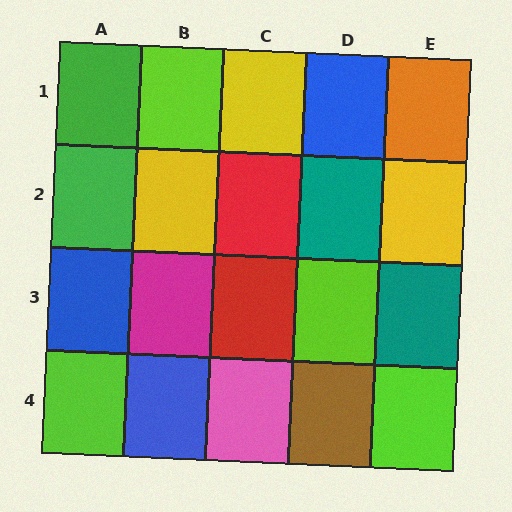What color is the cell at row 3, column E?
Teal.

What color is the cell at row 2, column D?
Teal.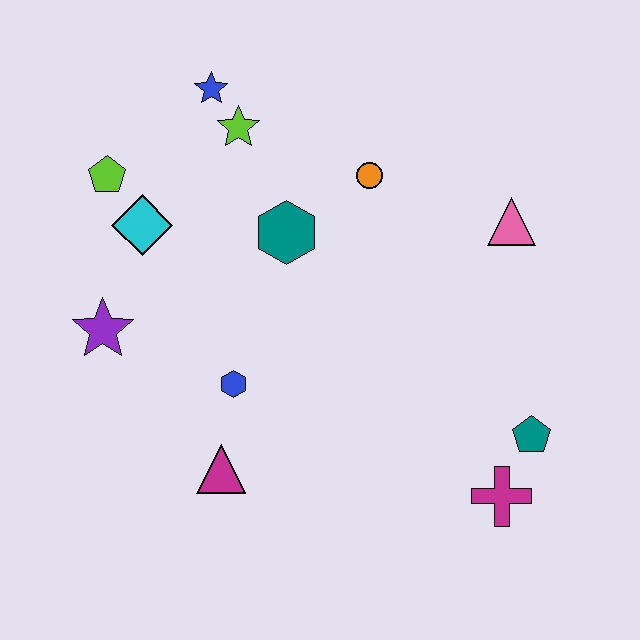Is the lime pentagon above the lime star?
No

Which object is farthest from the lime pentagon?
The magenta cross is farthest from the lime pentagon.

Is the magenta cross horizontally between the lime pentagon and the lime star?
No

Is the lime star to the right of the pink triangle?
No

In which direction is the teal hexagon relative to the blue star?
The teal hexagon is below the blue star.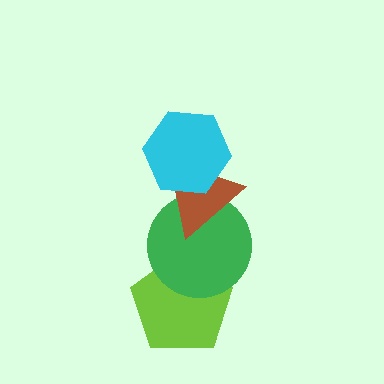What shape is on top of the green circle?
The brown triangle is on top of the green circle.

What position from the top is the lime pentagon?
The lime pentagon is 4th from the top.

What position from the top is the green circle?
The green circle is 3rd from the top.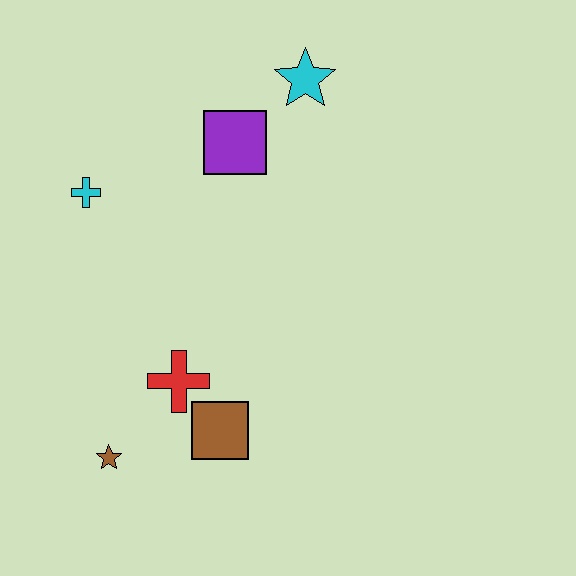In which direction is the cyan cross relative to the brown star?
The cyan cross is above the brown star.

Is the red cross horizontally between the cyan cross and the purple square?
Yes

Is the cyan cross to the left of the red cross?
Yes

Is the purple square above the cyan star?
No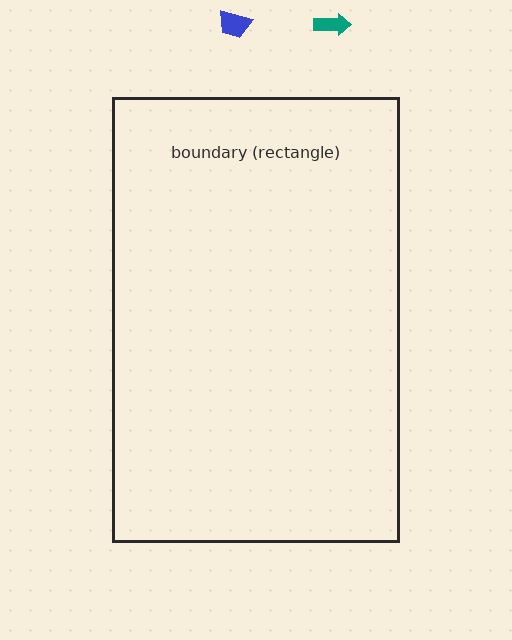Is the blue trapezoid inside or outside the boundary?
Outside.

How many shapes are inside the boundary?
0 inside, 2 outside.